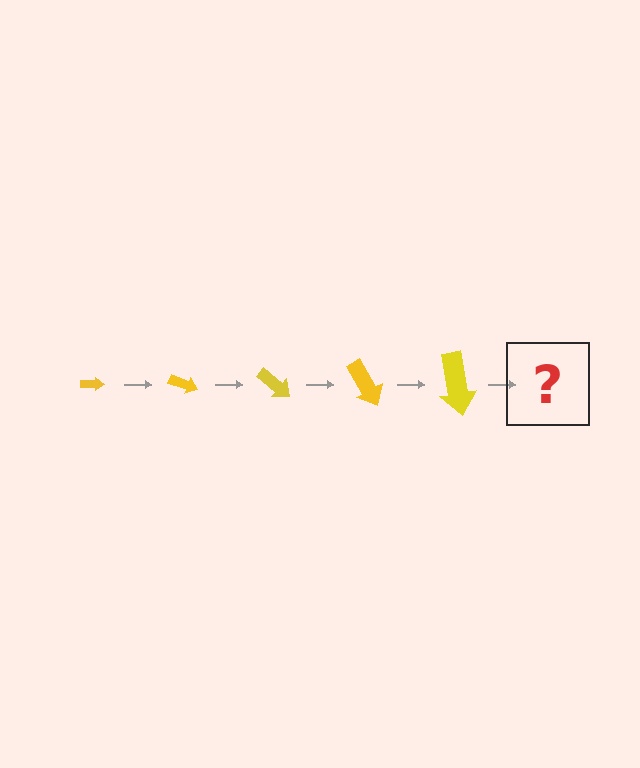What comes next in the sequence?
The next element should be an arrow, larger than the previous one and rotated 100 degrees from the start.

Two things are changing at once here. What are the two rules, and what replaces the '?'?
The two rules are that the arrow grows larger each step and it rotates 20 degrees each step. The '?' should be an arrow, larger than the previous one and rotated 100 degrees from the start.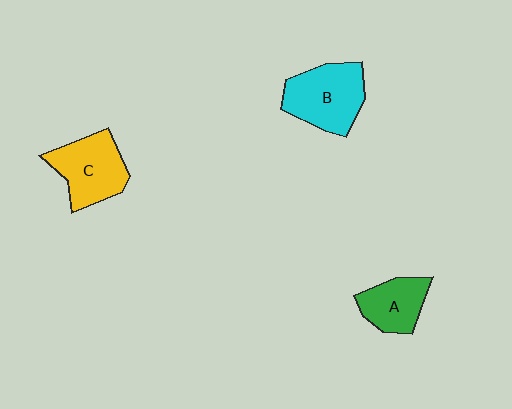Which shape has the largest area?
Shape B (cyan).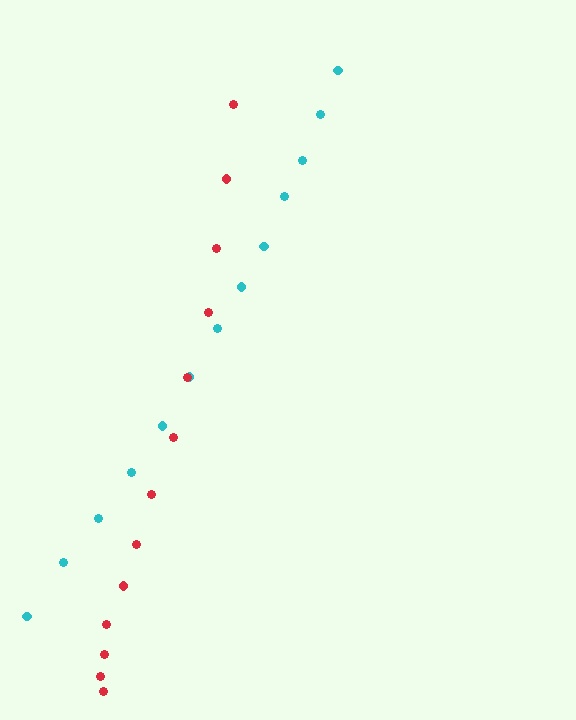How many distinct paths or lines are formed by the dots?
There are 2 distinct paths.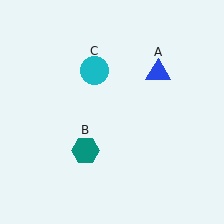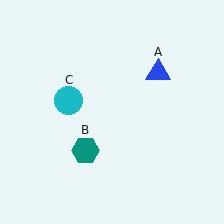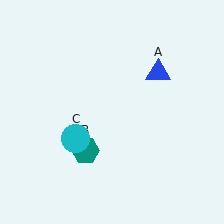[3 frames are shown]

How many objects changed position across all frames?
1 object changed position: cyan circle (object C).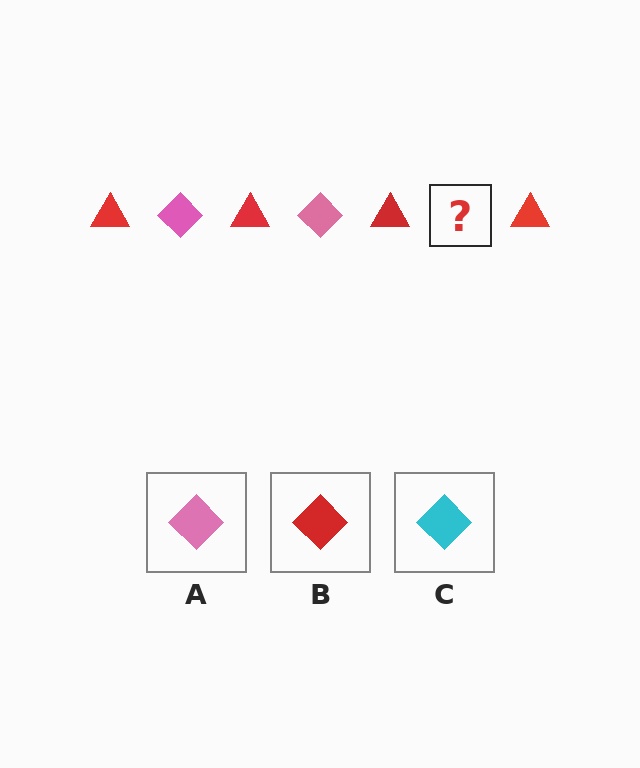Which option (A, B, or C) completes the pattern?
A.